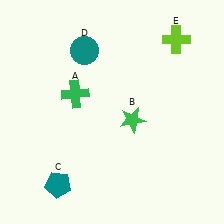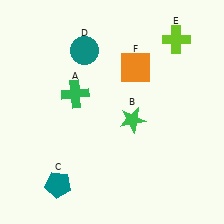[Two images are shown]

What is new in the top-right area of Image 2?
An orange square (F) was added in the top-right area of Image 2.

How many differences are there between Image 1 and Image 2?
There is 1 difference between the two images.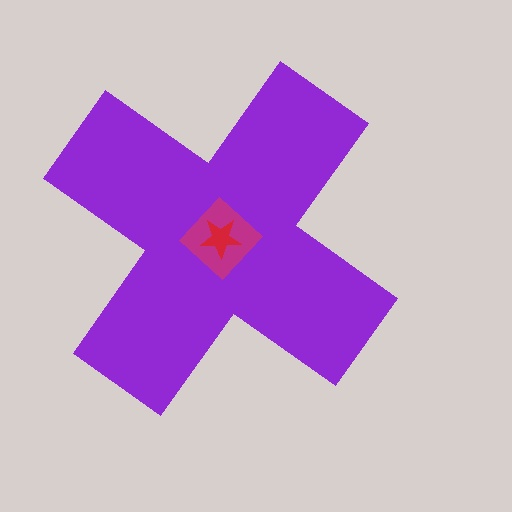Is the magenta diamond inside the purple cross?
Yes.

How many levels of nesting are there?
3.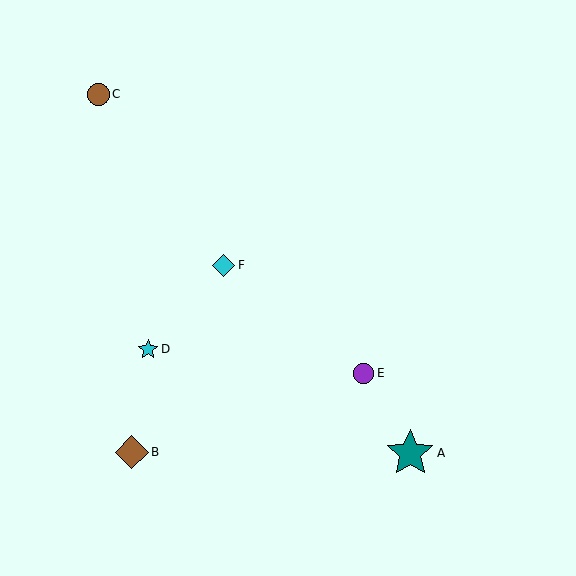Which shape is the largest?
The teal star (labeled A) is the largest.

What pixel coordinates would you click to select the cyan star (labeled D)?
Click at (148, 349) to select the cyan star D.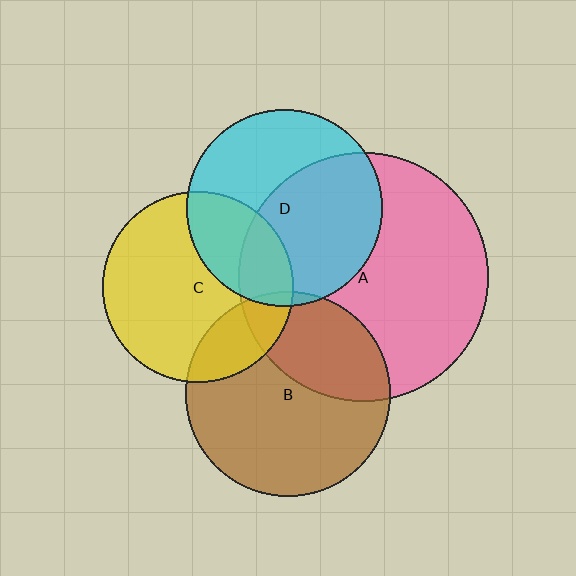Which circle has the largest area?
Circle A (pink).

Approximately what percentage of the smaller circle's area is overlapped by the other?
Approximately 30%.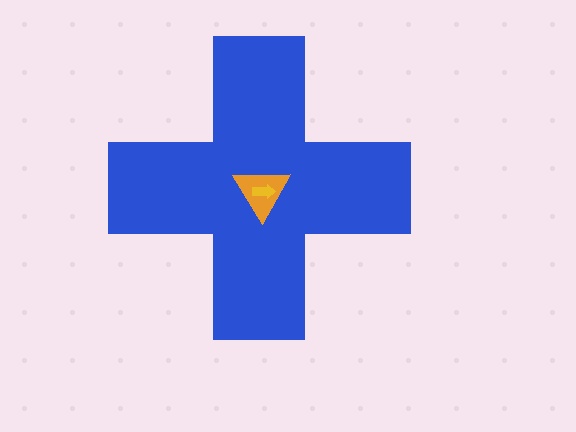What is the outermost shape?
The blue cross.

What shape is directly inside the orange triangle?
The yellow arrow.